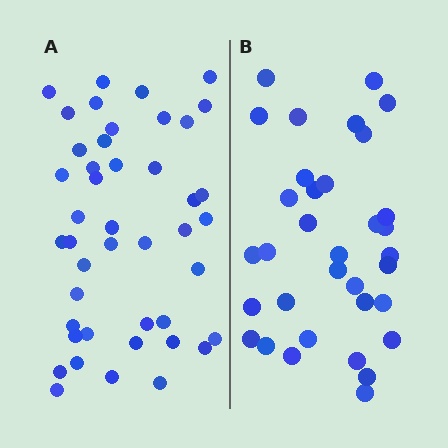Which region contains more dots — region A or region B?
Region A (the left region) has more dots.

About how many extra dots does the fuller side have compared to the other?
Region A has roughly 10 or so more dots than region B.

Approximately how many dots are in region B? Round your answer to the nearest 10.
About 30 dots. (The exact count is 34, which rounds to 30.)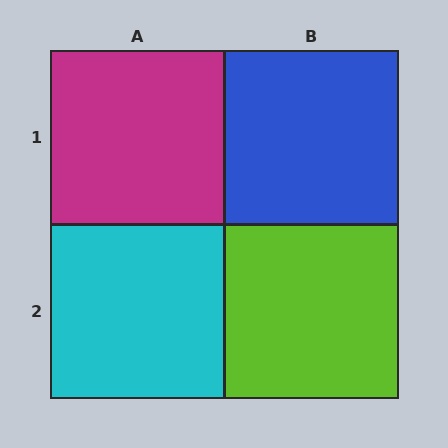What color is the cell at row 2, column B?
Lime.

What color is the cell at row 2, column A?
Cyan.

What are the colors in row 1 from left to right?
Magenta, blue.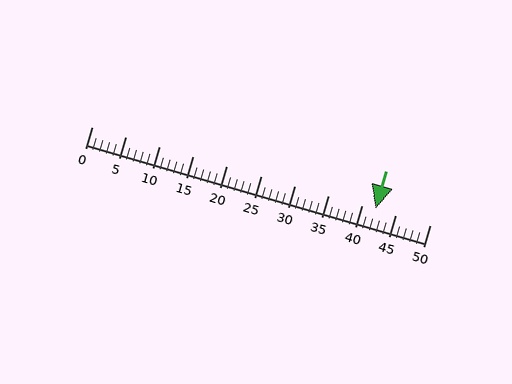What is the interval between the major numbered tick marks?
The major tick marks are spaced 5 units apart.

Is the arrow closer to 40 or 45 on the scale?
The arrow is closer to 40.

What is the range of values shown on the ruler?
The ruler shows values from 0 to 50.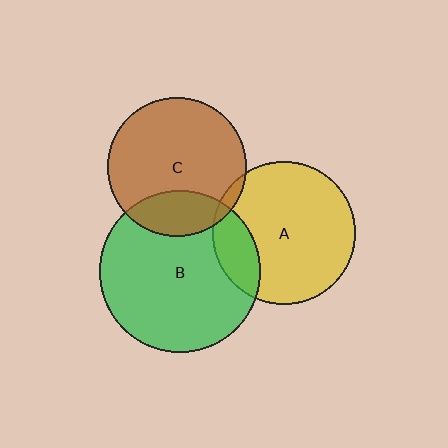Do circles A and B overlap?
Yes.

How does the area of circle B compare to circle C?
Approximately 1.3 times.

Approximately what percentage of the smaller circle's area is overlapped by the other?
Approximately 20%.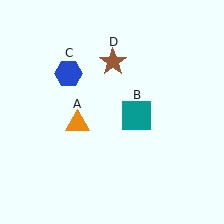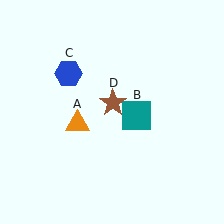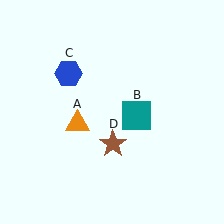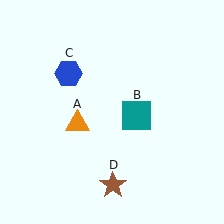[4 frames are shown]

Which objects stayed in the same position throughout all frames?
Orange triangle (object A) and teal square (object B) and blue hexagon (object C) remained stationary.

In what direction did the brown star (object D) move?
The brown star (object D) moved down.